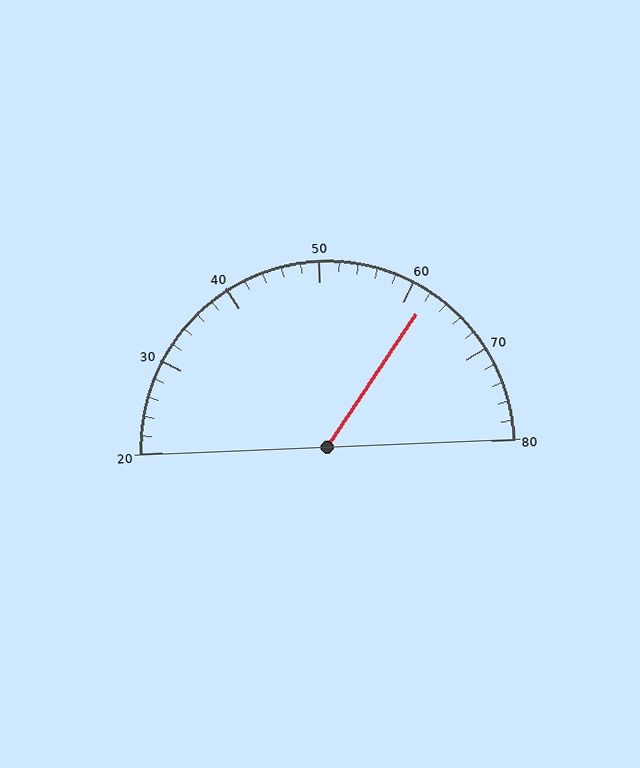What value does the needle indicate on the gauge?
The needle indicates approximately 62.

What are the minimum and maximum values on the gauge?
The gauge ranges from 20 to 80.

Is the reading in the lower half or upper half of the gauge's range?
The reading is in the upper half of the range (20 to 80).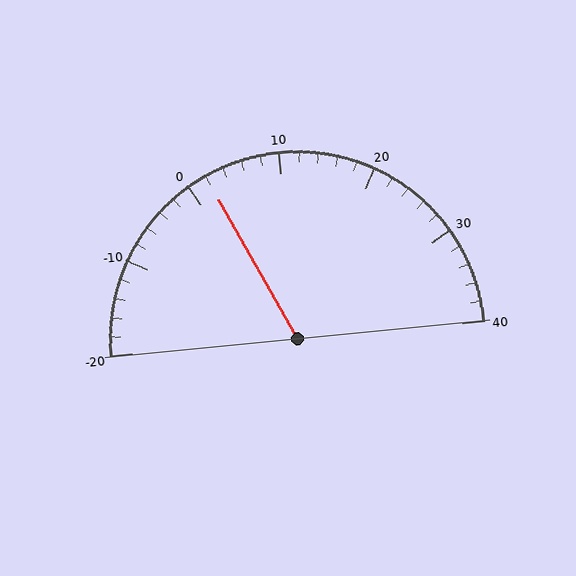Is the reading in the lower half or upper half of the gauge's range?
The reading is in the lower half of the range (-20 to 40).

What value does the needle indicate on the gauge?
The needle indicates approximately 2.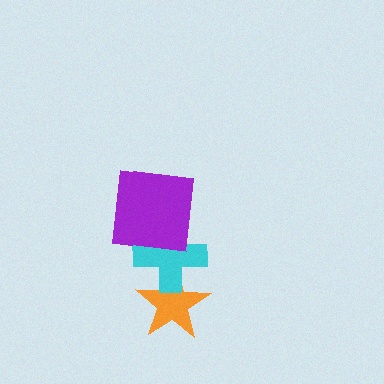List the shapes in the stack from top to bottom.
From top to bottom: the purple square, the cyan cross, the orange star.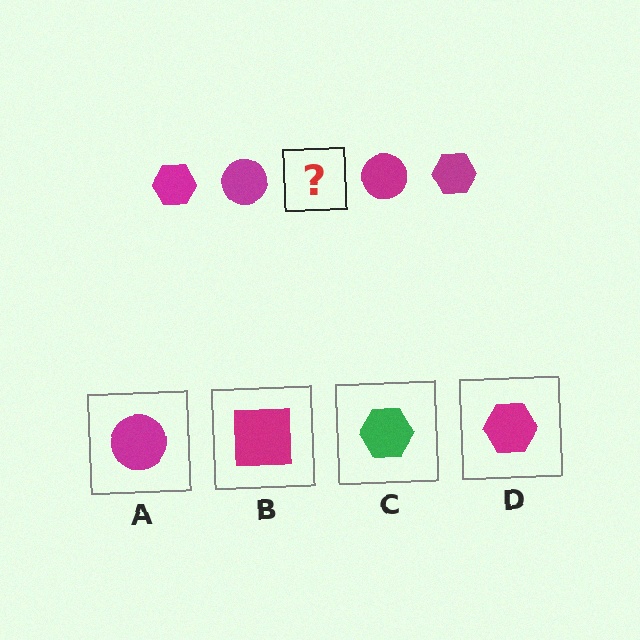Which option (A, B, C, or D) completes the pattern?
D.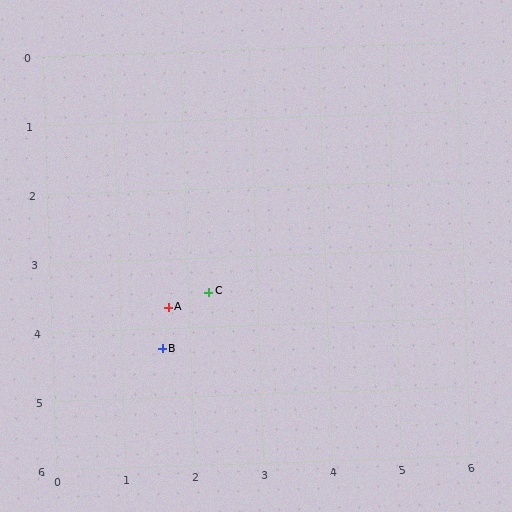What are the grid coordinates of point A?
Point A is at approximately (1.7, 3.7).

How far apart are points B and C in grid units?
Points B and C are about 1.1 grid units apart.